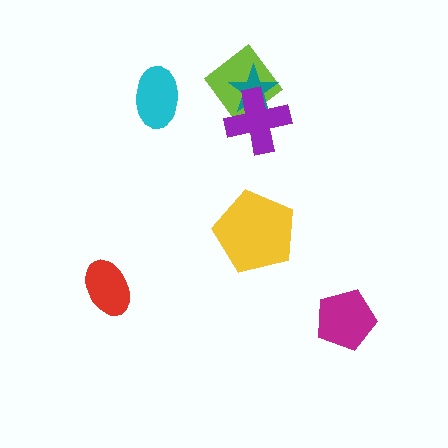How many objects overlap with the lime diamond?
2 objects overlap with the lime diamond.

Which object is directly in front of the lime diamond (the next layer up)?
The teal star is directly in front of the lime diamond.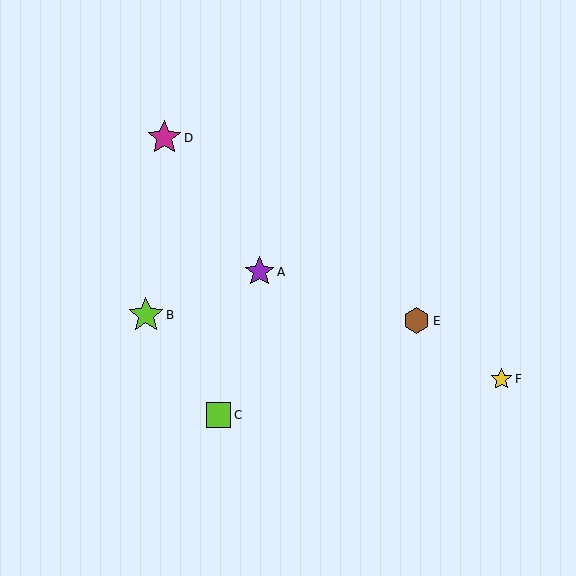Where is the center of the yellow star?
The center of the yellow star is at (501, 379).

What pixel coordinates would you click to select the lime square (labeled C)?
Click at (218, 415) to select the lime square C.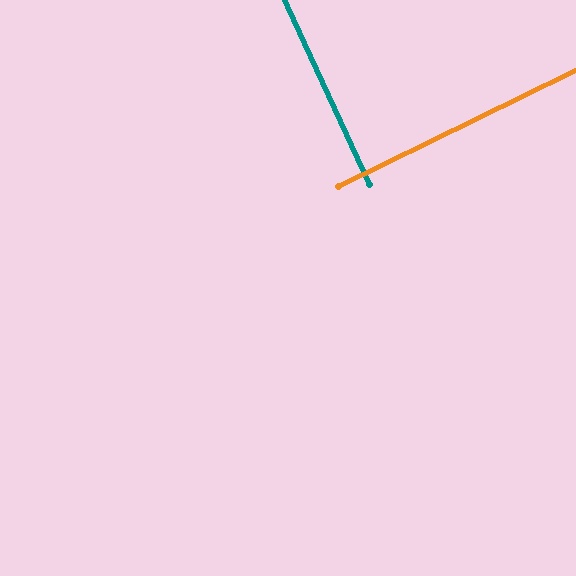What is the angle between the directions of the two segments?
Approximately 88 degrees.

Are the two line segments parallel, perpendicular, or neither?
Perpendicular — they meet at approximately 88°.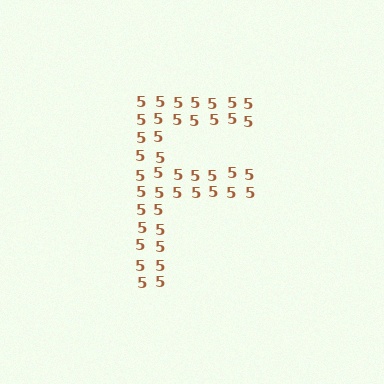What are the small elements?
The small elements are digit 5's.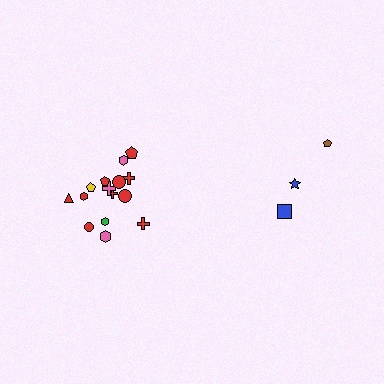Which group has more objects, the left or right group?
The left group.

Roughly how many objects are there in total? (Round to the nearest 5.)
Roughly 20 objects in total.